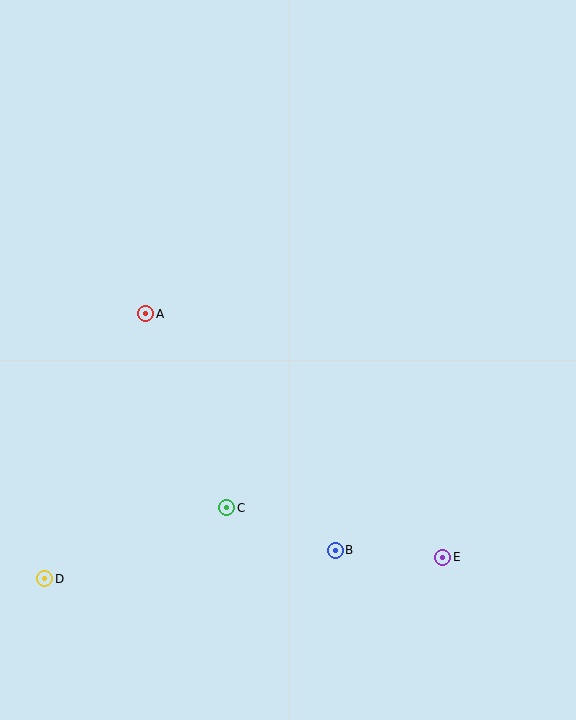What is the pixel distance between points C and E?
The distance between C and E is 222 pixels.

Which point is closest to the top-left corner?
Point A is closest to the top-left corner.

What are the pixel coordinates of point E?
Point E is at (443, 557).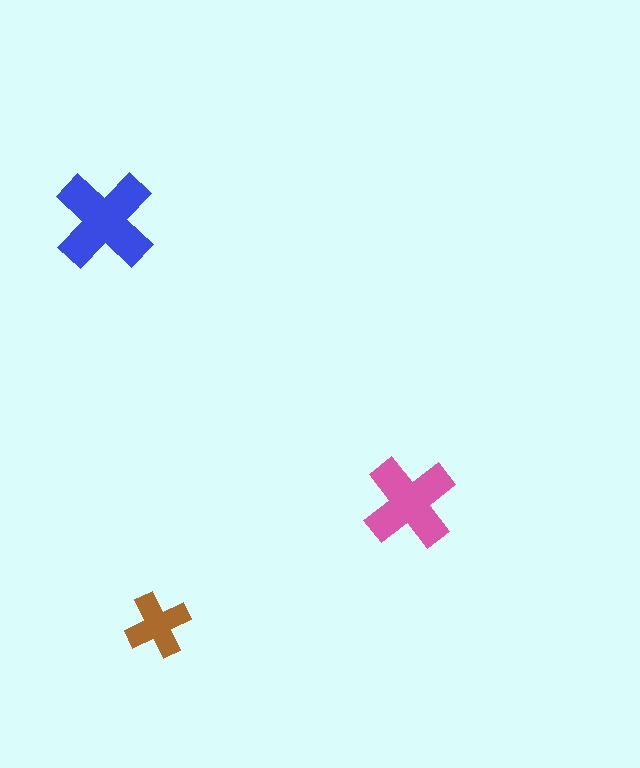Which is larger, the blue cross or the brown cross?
The blue one.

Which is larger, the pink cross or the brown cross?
The pink one.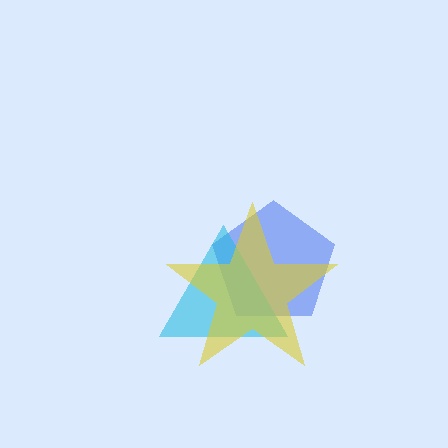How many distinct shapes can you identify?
There are 3 distinct shapes: a blue pentagon, a cyan triangle, a yellow star.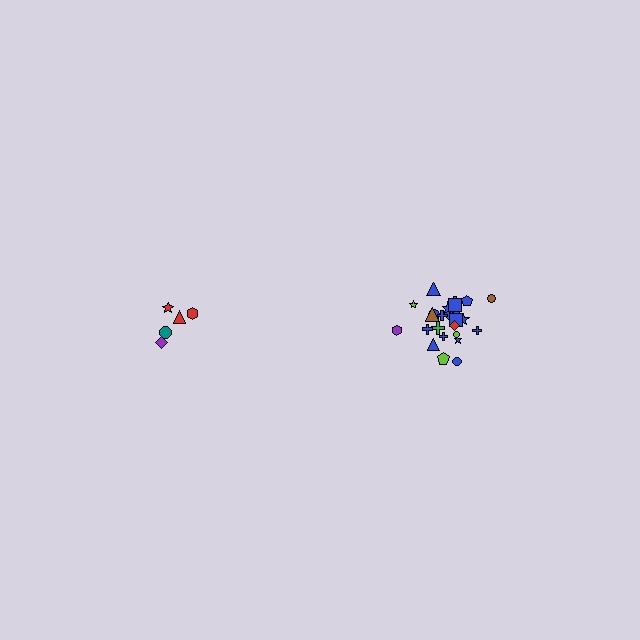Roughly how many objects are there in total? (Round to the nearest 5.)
Roughly 30 objects in total.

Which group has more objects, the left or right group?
The right group.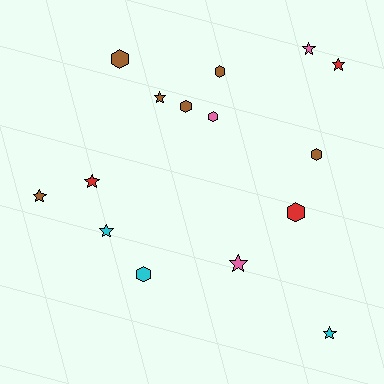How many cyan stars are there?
There are 2 cyan stars.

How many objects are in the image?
There are 15 objects.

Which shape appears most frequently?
Star, with 8 objects.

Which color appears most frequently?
Brown, with 6 objects.